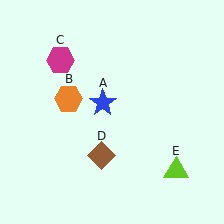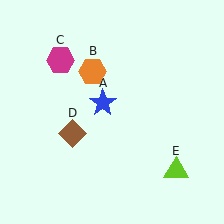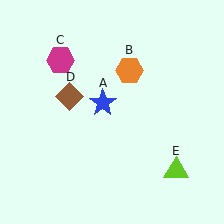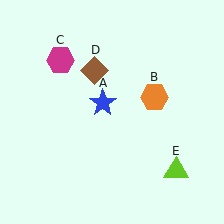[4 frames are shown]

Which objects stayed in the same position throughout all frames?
Blue star (object A) and magenta hexagon (object C) and lime triangle (object E) remained stationary.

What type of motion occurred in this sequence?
The orange hexagon (object B), brown diamond (object D) rotated clockwise around the center of the scene.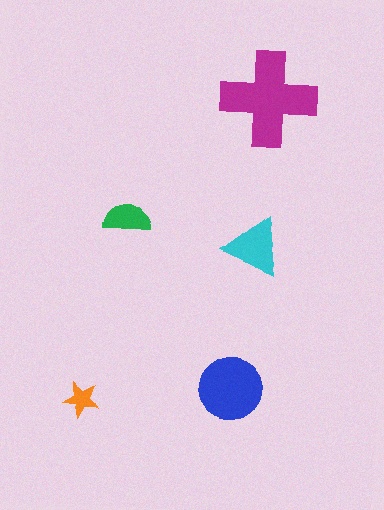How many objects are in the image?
There are 5 objects in the image.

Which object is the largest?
The magenta cross.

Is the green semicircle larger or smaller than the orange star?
Larger.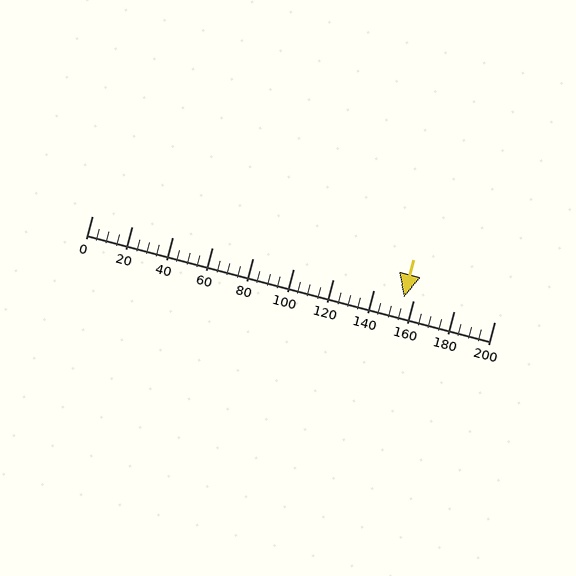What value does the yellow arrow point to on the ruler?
The yellow arrow points to approximately 155.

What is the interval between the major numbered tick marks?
The major tick marks are spaced 20 units apart.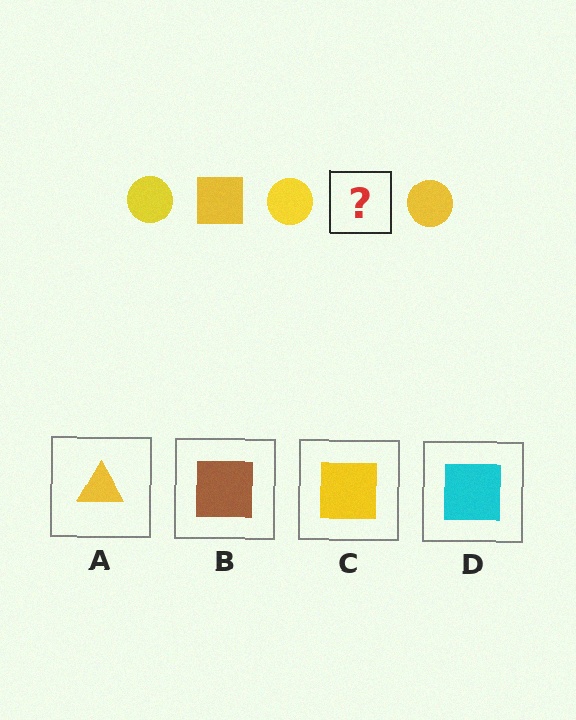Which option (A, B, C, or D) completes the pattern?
C.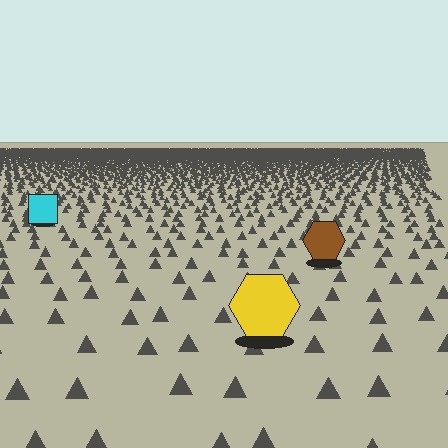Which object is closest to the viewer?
The yellow hexagon is closest. The texture marks near it are larger and more spread out.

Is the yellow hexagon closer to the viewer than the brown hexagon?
Yes. The yellow hexagon is closer — you can tell from the texture gradient: the ground texture is coarser near it.